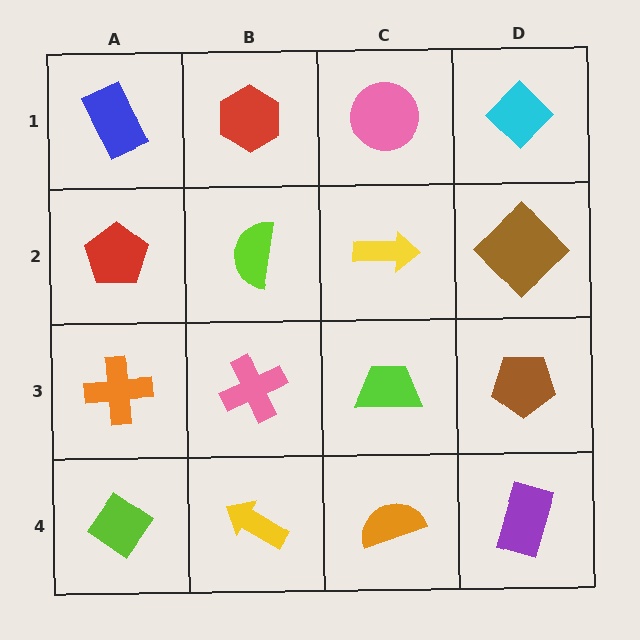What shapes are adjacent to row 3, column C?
A yellow arrow (row 2, column C), an orange semicircle (row 4, column C), a pink cross (row 3, column B), a brown pentagon (row 3, column D).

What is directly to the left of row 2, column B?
A red pentagon.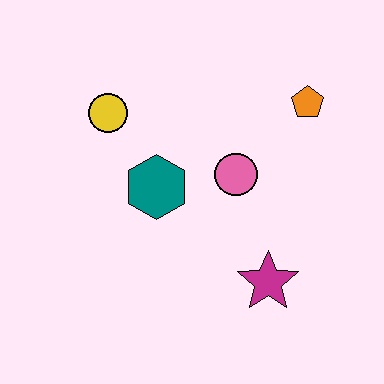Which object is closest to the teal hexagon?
The pink circle is closest to the teal hexagon.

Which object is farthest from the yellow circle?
The magenta star is farthest from the yellow circle.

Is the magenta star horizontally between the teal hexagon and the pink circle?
No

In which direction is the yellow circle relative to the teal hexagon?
The yellow circle is above the teal hexagon.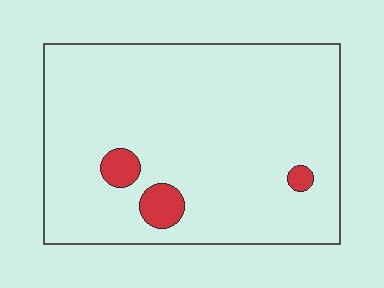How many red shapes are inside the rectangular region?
3.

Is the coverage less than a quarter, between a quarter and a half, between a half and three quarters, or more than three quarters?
Less than a quarter.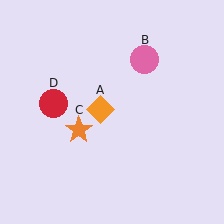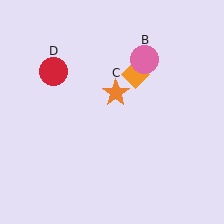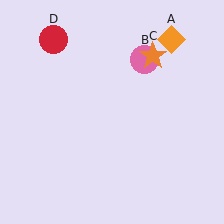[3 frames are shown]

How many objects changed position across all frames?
3 objects changed position: orange diamond (object A), orange star (object C), red circle (object D).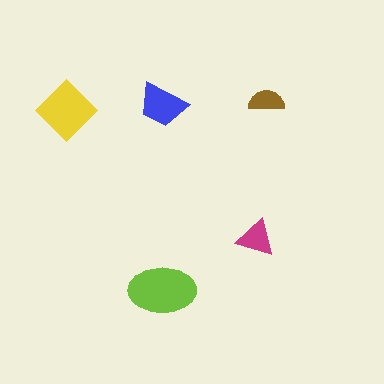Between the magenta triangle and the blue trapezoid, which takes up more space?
The blue trapezoid.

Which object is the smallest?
The brown semicircle.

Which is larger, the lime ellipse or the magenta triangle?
The lime ellipse.